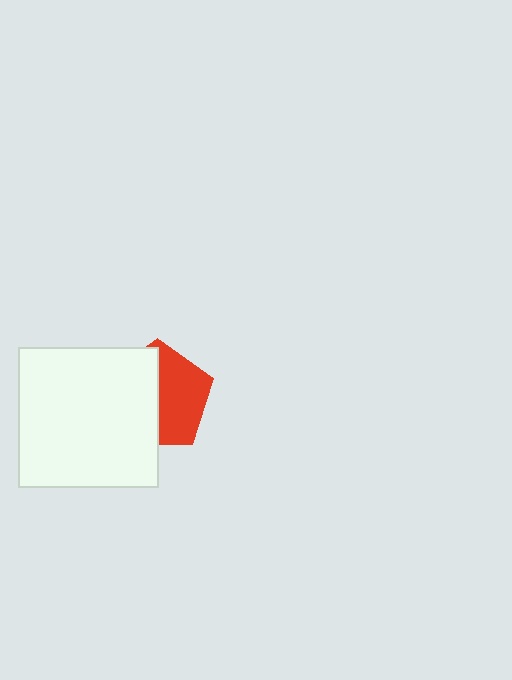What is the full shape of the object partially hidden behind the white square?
The partially hidden object is a red pentagon.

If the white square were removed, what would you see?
You would see the complete red pentagon.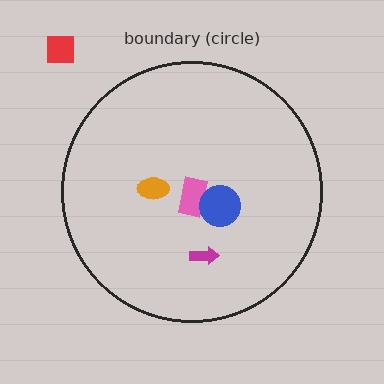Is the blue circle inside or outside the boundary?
Inside.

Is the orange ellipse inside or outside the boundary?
Inside.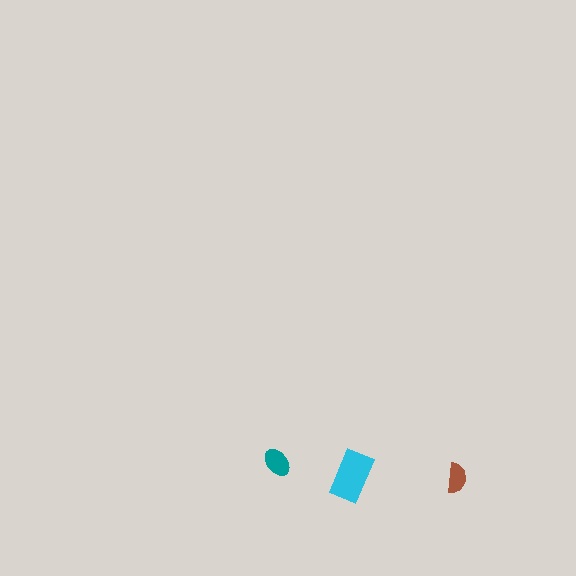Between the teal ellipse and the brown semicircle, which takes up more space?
The teal ellipse.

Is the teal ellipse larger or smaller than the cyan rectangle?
Smaller.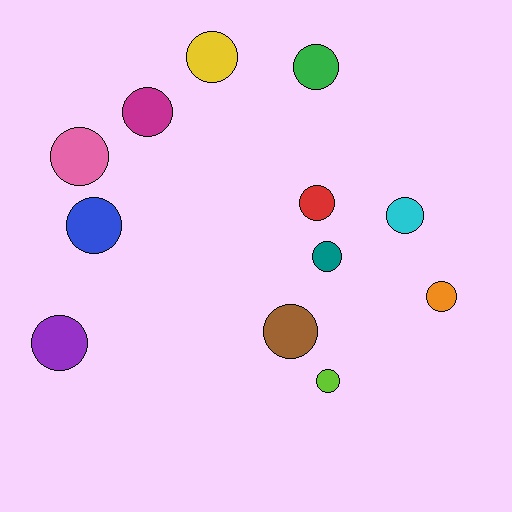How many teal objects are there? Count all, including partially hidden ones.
There is 1 teal object.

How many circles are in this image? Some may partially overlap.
There are 12 circles.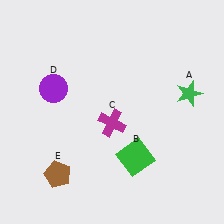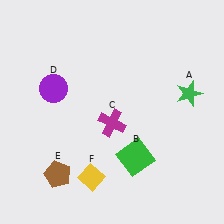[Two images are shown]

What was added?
A yellow diamond (F) was added in Image 2.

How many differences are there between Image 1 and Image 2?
There is 1 difference between the two images.